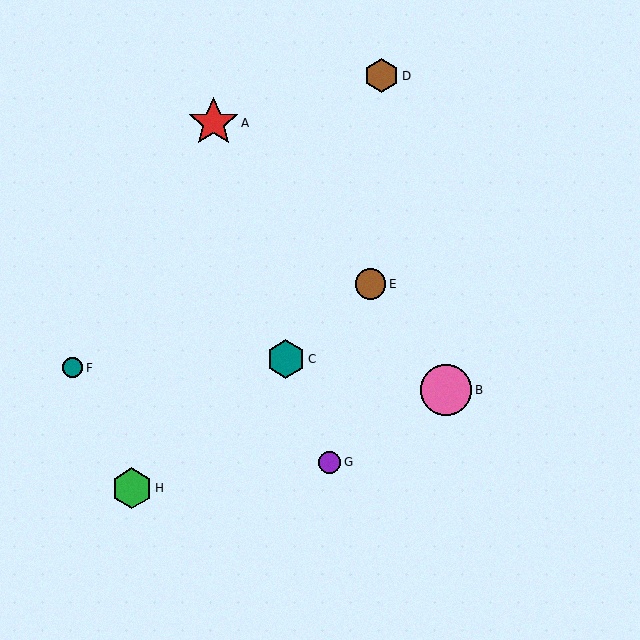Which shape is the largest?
The pink circle (labeled B) is the largest.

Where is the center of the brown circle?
The center of the brown circle is at (371, 284).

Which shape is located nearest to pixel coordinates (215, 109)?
The red star (labeled A) at (213, 123) is nearest to that location.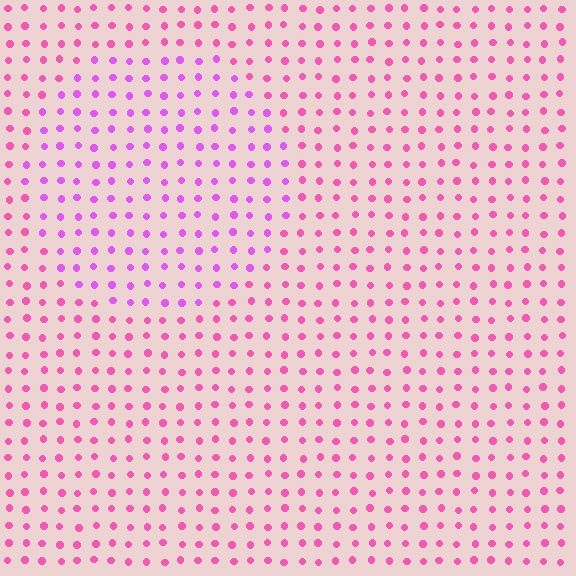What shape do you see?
I see a circle.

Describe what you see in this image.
The image is filled with small pink elements in a uniform arrangement. A circle-shaped region is visible where the elements are tinted to a slightly different hue, forming a subtle color boundary.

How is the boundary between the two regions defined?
The boundary is defined purely by a slight shift in hue (about 32 degrees). Spacing, size, and orientation are identical on both sides.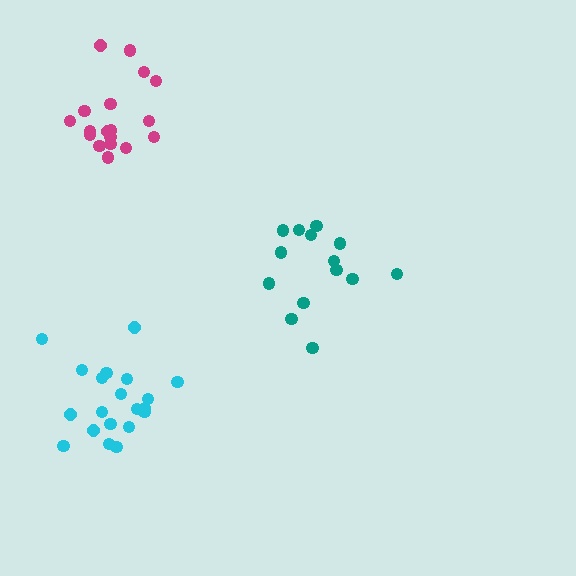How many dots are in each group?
Group 1: 14 dots, Group 2: 18 dots, Group 3: 20 dots (52 total).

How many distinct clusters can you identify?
There are 3 distinct clusters.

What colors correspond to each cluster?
The clusters are colored: teal, magenta, cyan.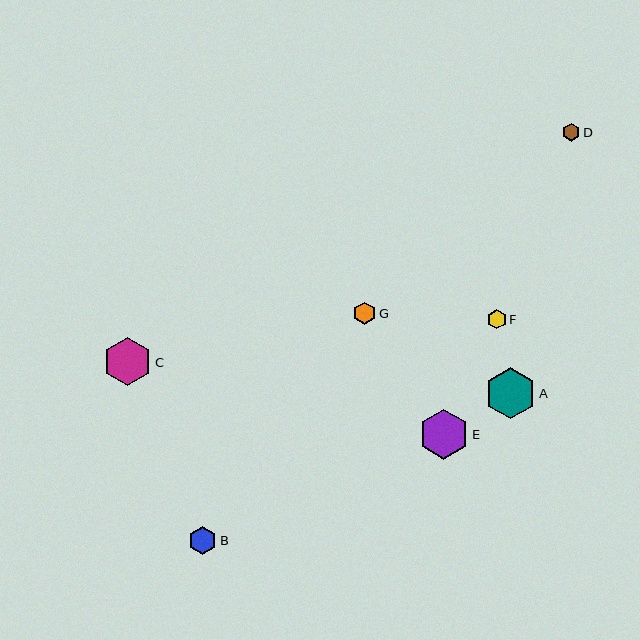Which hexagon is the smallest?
Hexagon D is the smallest with a size of approximately 18 pixels.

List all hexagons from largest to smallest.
From largest to smallest: A, E, C, B, G, F, D.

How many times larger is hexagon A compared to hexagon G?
Hexagon A is approximately 2.3 times the size of hexagon G.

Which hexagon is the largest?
Hexagon A is the largest with a size of approximately 52 pixels.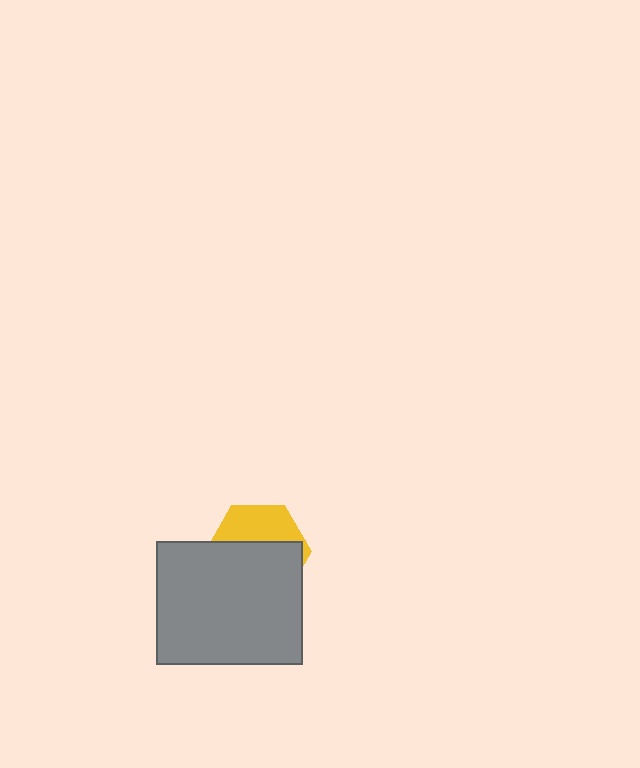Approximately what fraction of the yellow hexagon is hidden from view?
Roughly 62% of the yellow hexagon is hidden behind the gray rectangle.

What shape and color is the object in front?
The object in front is a gray rectangle.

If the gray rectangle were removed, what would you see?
You would see the complete yellow hexagon.